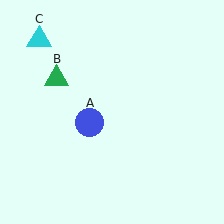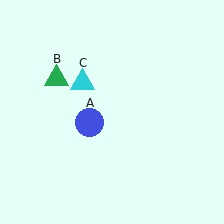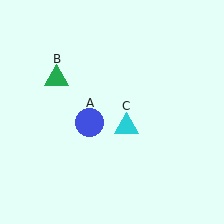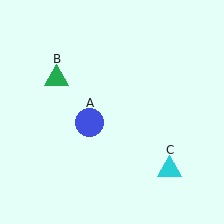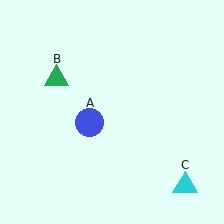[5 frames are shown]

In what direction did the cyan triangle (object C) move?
The cyan triangle (object C) moved down and to the right.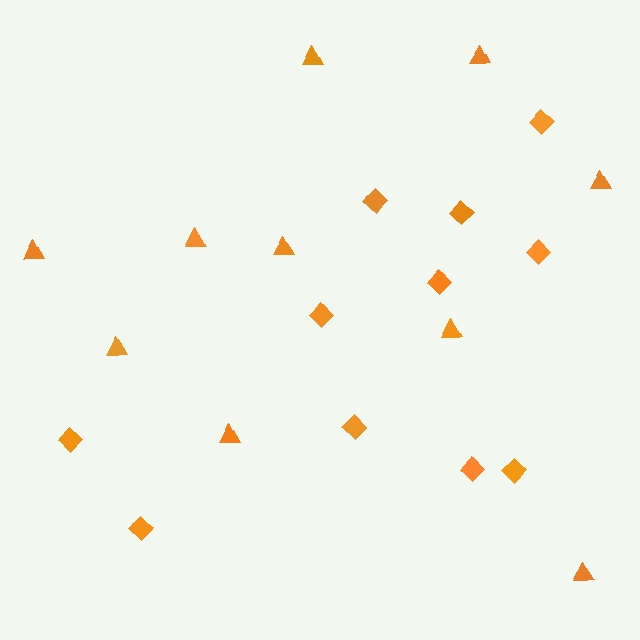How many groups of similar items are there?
There are 2 groups: one group of triangles (10) and one group of diamonds (11).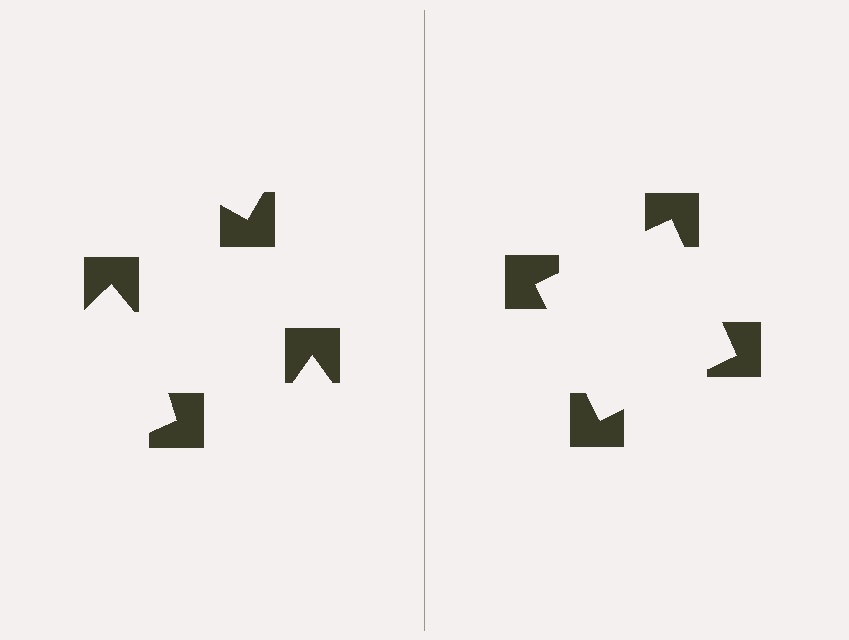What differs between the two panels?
The notched squares are positioned identically on both sides; only the wedge orientations differ. On the right they align to a square; on the left they are misaligned.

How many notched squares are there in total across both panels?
8 — 4 on each side.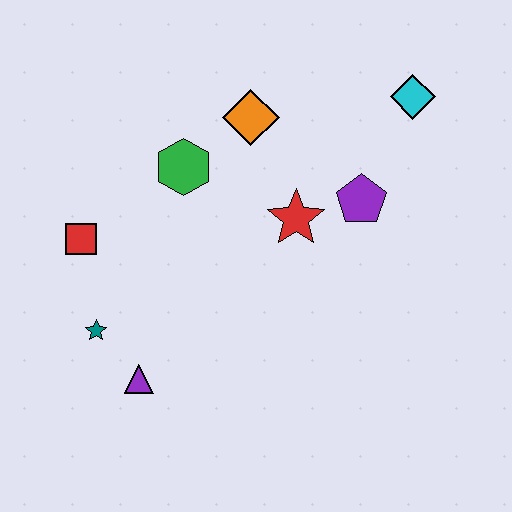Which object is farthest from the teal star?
The cyan diamond is farthest from the teal star.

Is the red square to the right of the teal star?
No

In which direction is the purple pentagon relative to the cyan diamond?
The purple pentagon is below the cyan diamond.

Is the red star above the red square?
Yes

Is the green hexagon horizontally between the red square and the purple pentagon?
Yes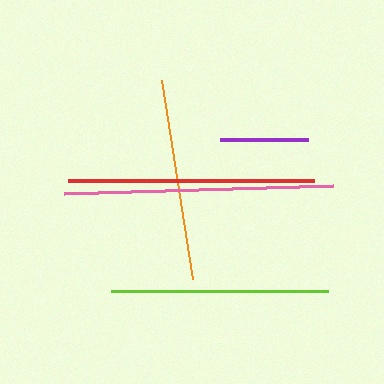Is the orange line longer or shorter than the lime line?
The lime line is longer than the orange line.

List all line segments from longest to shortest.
From longest to shortest: pink, red, lime, orange, purple.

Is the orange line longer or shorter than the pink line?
The pink line is longer than the orange line.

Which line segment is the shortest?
The purple line is the shortest at approximately 88 pixels.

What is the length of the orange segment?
The orange segment is approximately 201 pixels long.